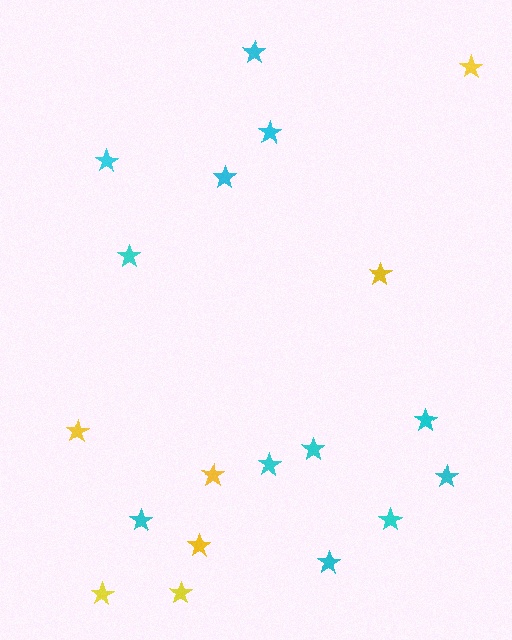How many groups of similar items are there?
There are 2 groups: one group of cyan stars (12) and one group of yellow stars (7).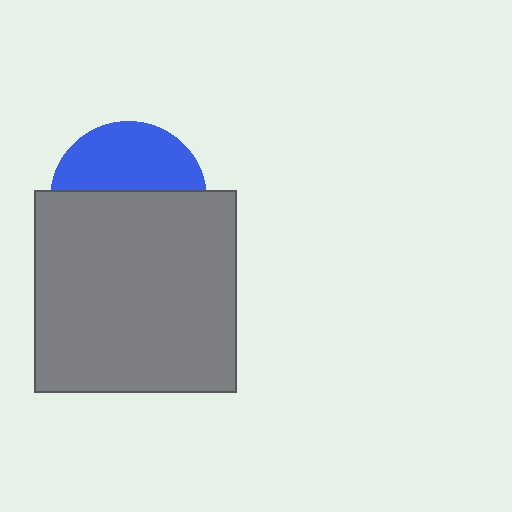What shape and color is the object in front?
The object in front is a gray square.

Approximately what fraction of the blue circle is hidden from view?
Roughly 58% of the blue circle is hidden behind the gray square.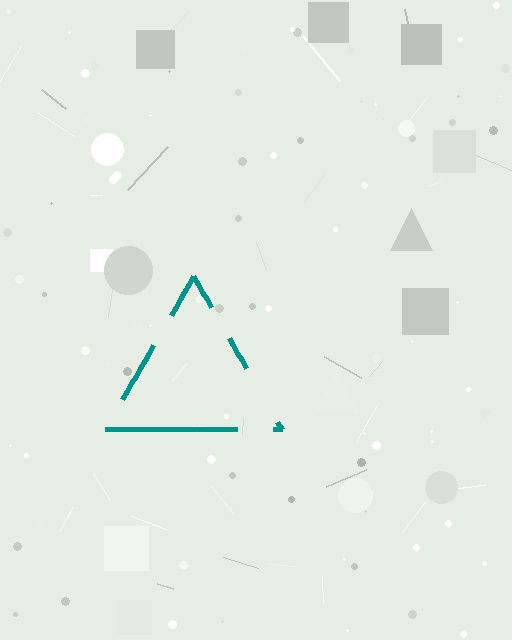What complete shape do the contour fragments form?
The contour fragments form a triangle.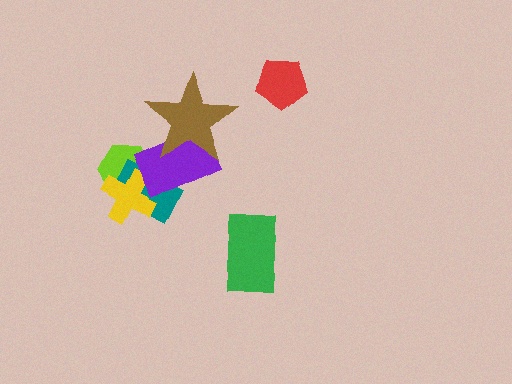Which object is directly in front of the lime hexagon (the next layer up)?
The teal rectangle is directly in front of the lime hexagon.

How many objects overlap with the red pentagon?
0 objects overlap with the red pentagon.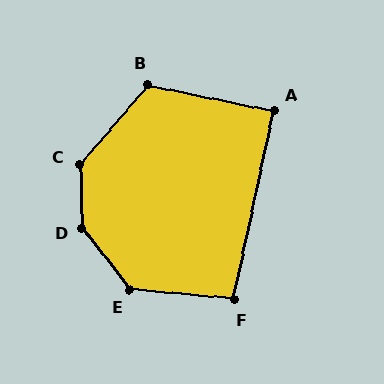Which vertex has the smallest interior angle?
A, at approximately 90 degrees.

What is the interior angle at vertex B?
Approximately 119 degrees (obtuse).